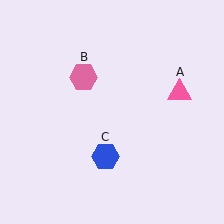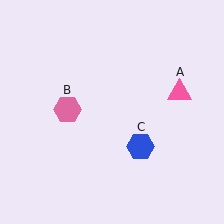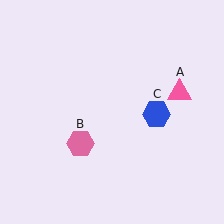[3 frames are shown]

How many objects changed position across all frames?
2 objects changed position: pink hexagon (object B), blue hexagon (object C).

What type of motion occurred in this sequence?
The pink hexagon (object B), blue hexagon (object C) rotated counterclockwise around the center of the scene.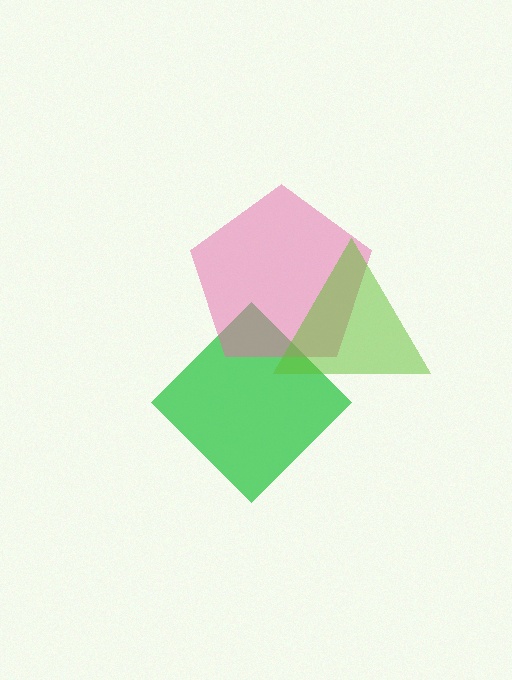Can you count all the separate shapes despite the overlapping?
Yes, there are 3 separate shapes.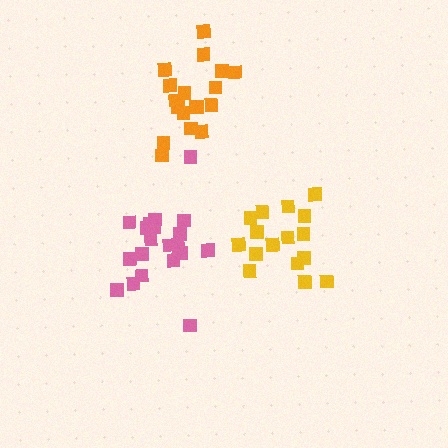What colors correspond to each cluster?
The clusters are colored: orange, pink, yellow.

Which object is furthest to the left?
The pink cluster is leftmost.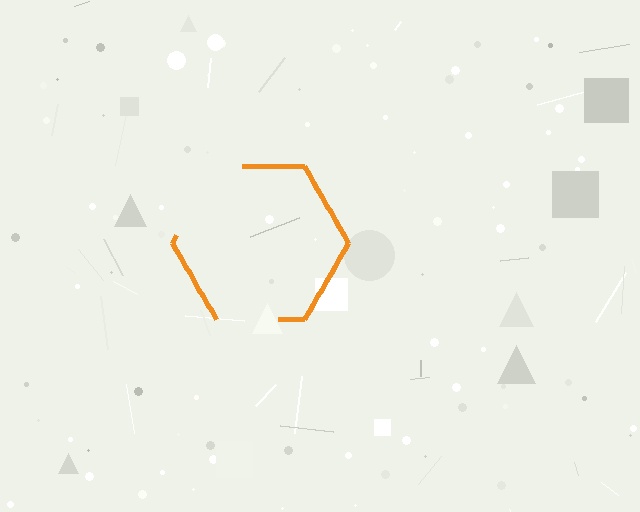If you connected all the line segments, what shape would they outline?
They would outline a hexagon.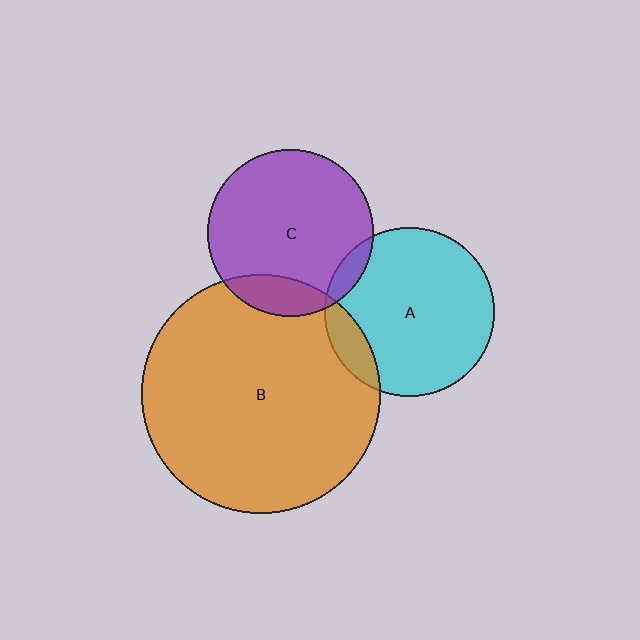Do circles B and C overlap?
Yes.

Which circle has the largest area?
Circle B (orange).